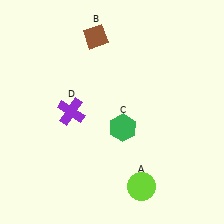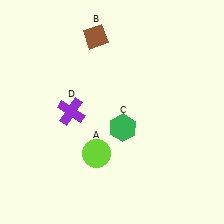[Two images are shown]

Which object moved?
The lime circle (A) moved left.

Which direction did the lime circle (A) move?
The lime circle (A) moved left.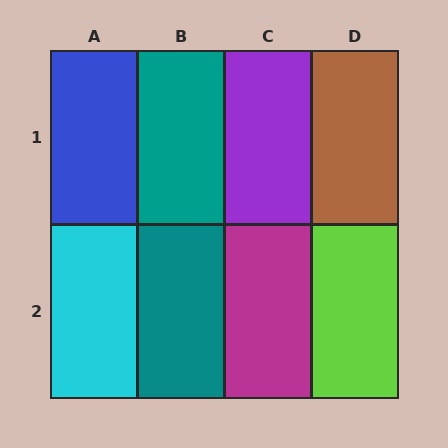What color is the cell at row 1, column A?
Blue.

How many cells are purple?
1 cell is purple.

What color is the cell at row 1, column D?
Brown.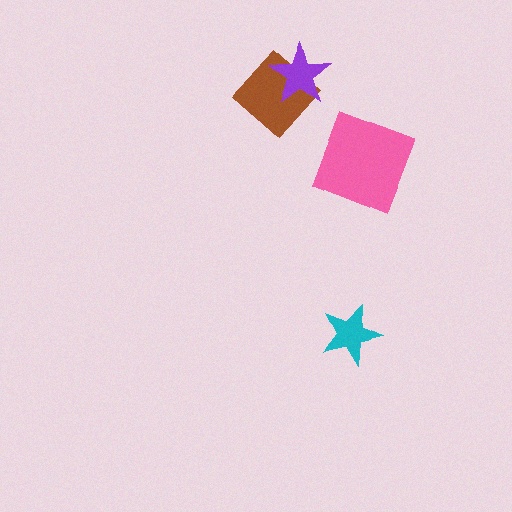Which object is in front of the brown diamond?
The purple star is in front of the brown diamond.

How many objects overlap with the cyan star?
0 objects overlap with the cyan star.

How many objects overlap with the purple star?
1 object overlaps with the purple star.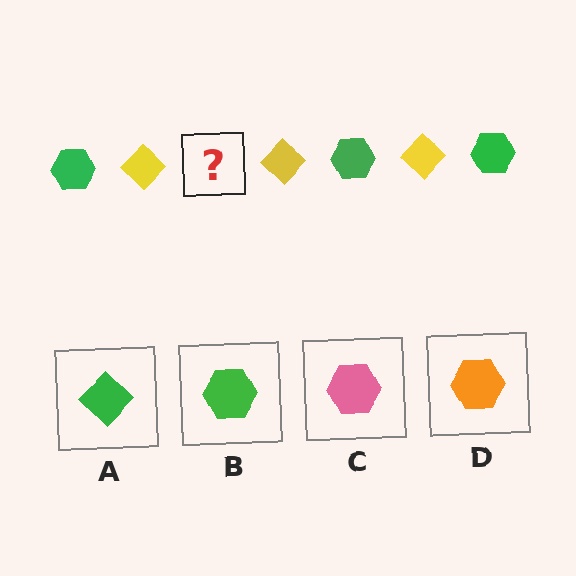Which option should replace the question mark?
Option B.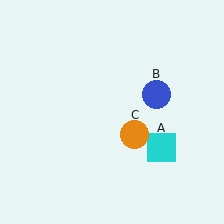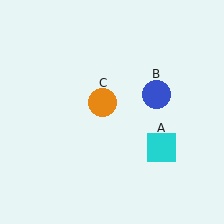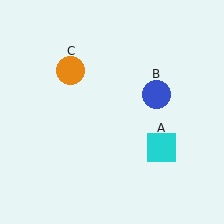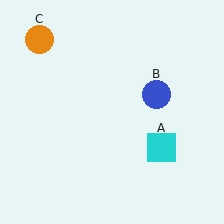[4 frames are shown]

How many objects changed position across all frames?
1 object changed position: orange circle (object C).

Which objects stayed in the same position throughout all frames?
Cyan square (object A) and blue circle (object B) remained stationary.